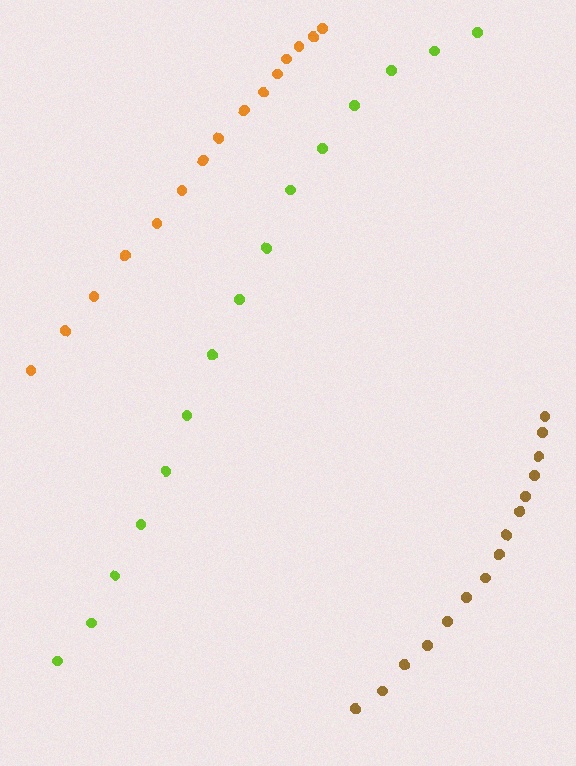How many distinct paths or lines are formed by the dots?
There are 3 distinct paths.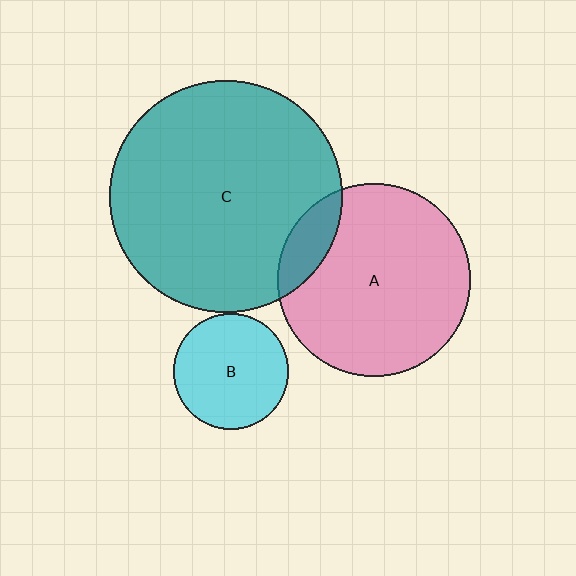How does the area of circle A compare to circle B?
Approximately 2.8 times.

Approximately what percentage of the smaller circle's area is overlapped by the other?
Approximately 15%.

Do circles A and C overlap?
Yes.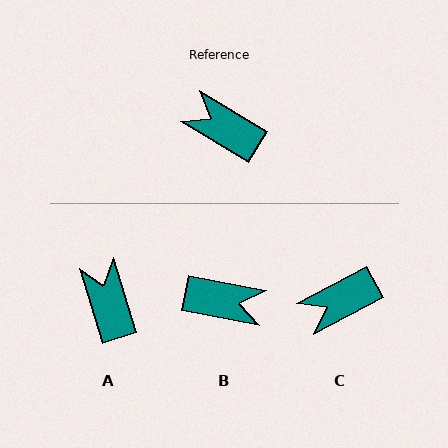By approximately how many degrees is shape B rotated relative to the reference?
Approximately 160 degrees clockwise.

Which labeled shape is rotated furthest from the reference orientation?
B, about 160 degrees away.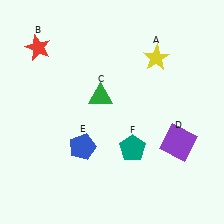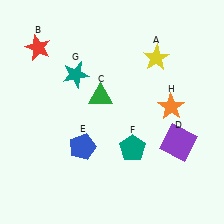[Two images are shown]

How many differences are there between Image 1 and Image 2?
There are 2 differences between the two images.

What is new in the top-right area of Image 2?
An orange star (H) was added in the top-right area of Image 2.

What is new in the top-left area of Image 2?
A teal star (G) was added in the top-left area of Image 2.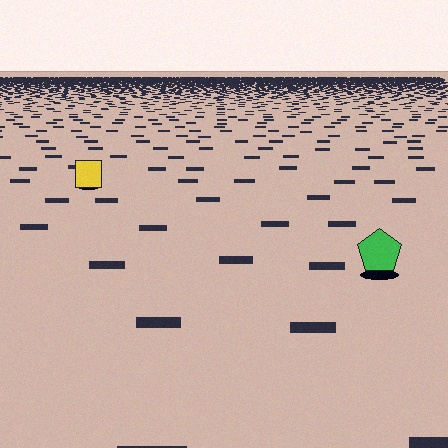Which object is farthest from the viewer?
The yellow square is farthest from the viewer. It appears smaller and the ground texture around it is denser.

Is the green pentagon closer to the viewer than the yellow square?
Yes. The green pentagon is closer — you can tell from the texture gradient: the ground texture is coarser near it.